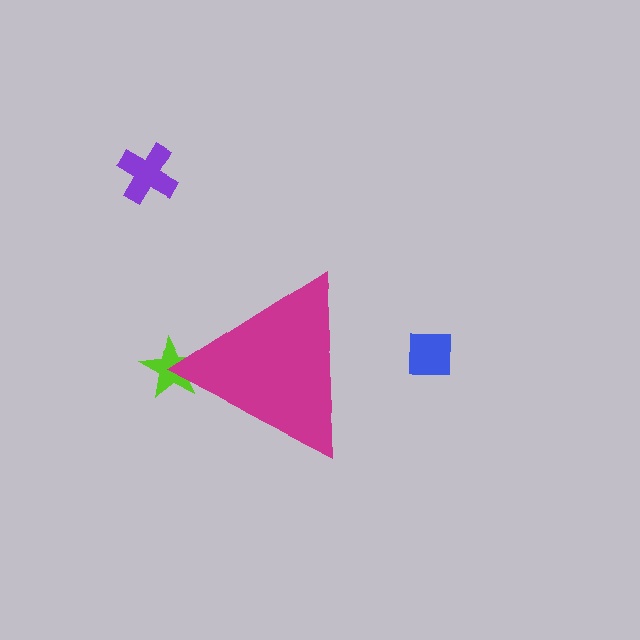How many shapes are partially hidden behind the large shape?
1 shape is partially hidden.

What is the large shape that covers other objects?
A magenta triangle.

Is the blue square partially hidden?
No, the blue square is fully visible.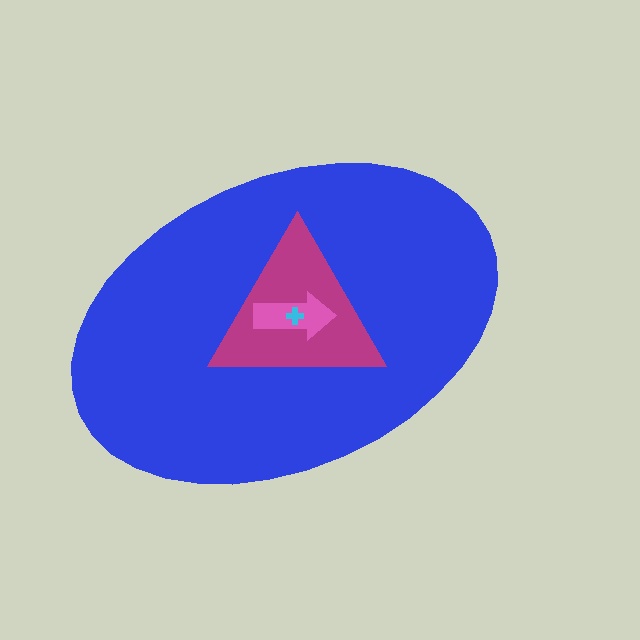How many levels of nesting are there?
4.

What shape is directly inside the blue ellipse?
The magenta triangle.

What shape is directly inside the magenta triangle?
The pink arrow.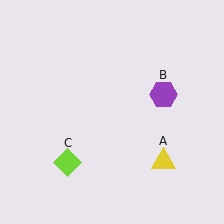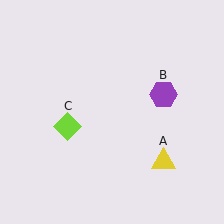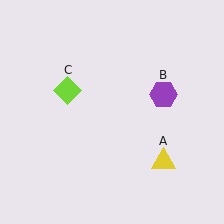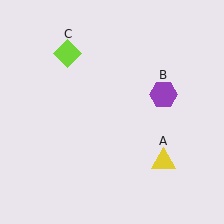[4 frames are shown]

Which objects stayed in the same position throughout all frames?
Yellow triangle (object A) and purple hexagon (object B) remained stationary.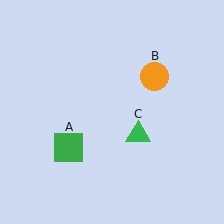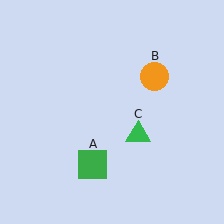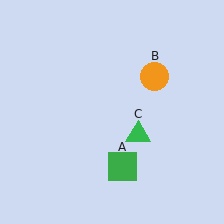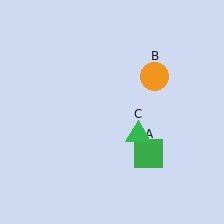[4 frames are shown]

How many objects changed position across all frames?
1 object changed position: green square (object A).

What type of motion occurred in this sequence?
The green square (object A) rotated counterclockwise around the center of the scene.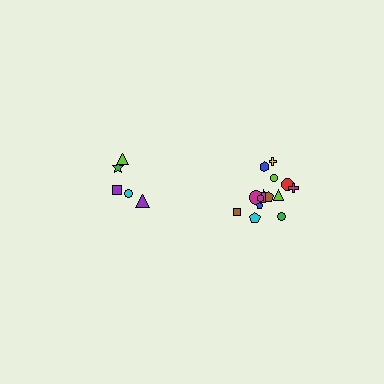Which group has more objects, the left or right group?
The right group.